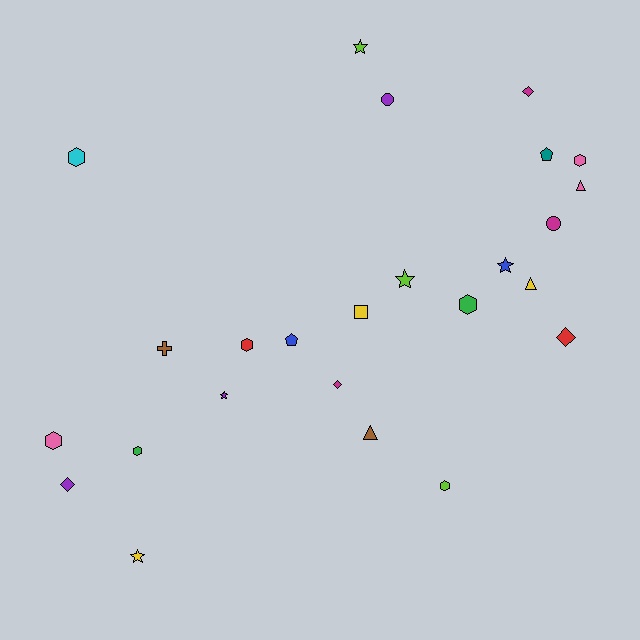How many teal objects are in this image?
There is 1 teal object.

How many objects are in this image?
There are 25 objects.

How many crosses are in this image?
There is 1 cross.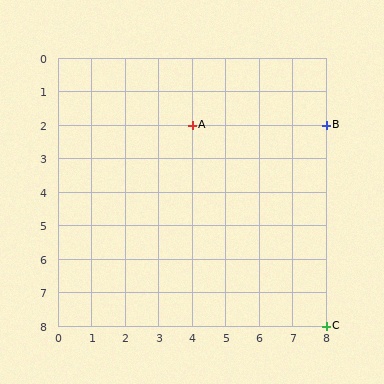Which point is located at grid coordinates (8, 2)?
Point B is at (8, 2).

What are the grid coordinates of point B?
Point B is at grid coordinates (8, 2).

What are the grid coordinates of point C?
Point C is at grid coordinates (8, 8).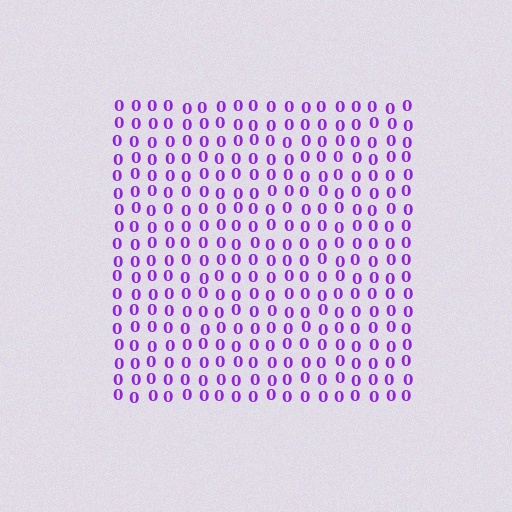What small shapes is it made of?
It is made of small digit 0's.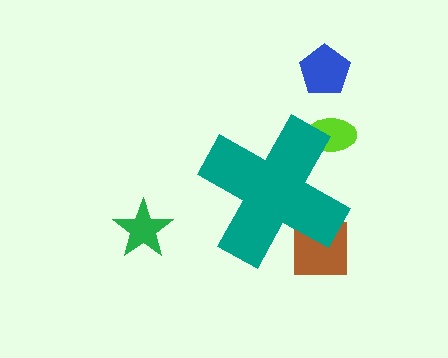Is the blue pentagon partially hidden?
No, the blue pentagon is fully visible.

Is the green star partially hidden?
No, the green star is fully visible.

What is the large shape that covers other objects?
A teal cross.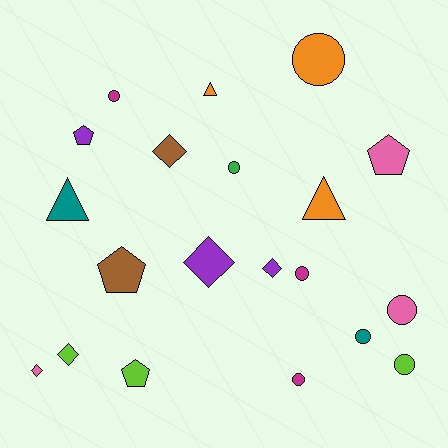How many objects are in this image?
There are 20 objects.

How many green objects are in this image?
There is 1 green object.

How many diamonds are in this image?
There are 5 diamonds.